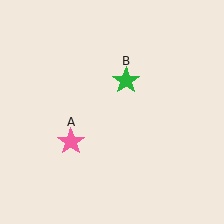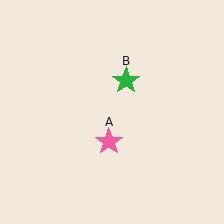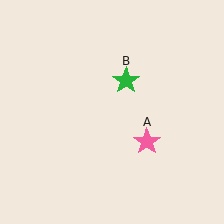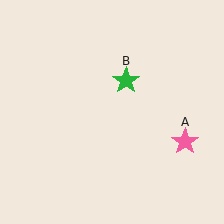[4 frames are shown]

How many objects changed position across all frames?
1 object changed position: pink star (object A).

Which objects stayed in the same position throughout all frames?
Green star (object B) remained stationary.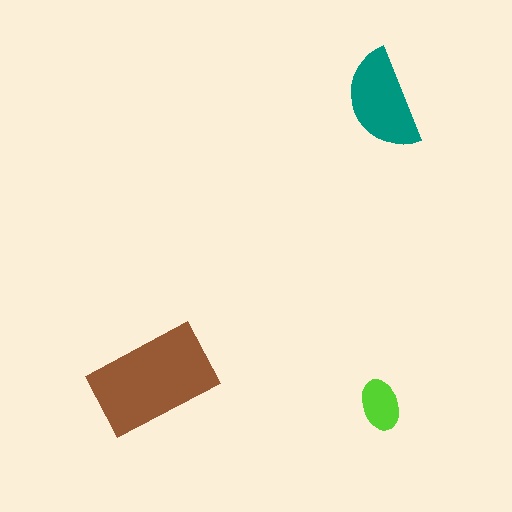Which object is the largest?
The brown rectangle.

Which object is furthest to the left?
The brown rectangle is leftmost.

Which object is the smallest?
The lime ellipse.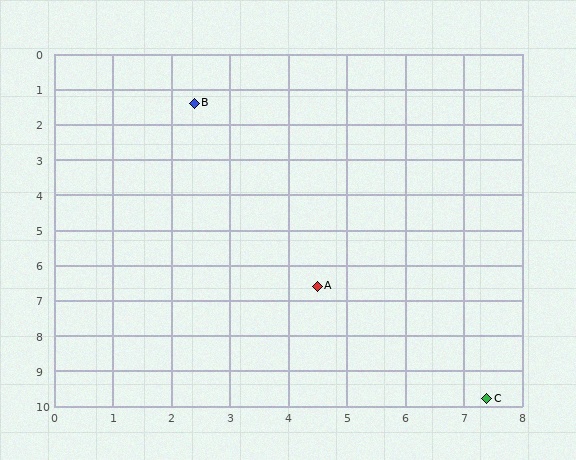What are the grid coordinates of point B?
Point B is at approximately (2.4, 1.4).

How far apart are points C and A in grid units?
Points C and A are about 4.3 grid units apart.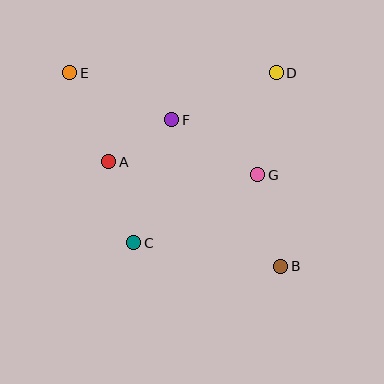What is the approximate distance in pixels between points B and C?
The distance between B and C is approximately 149 pixels.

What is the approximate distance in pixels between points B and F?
The distance between B and F is approximately 182 pixels.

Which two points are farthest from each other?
Points B and E are farthest from each other.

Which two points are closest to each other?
Points A and F are closest to each other.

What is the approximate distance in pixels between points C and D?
The distance between C and D is approximately 222 pixels.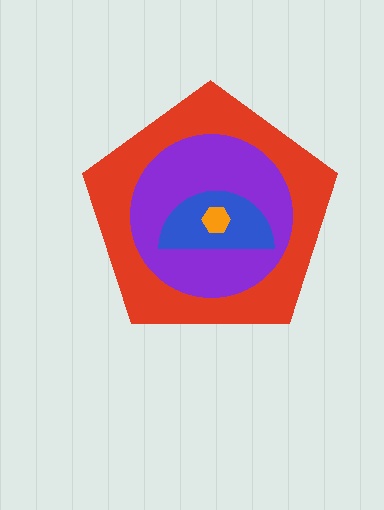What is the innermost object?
The orange hexagon.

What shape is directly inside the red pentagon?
The purple circle.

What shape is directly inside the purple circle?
The blue semicircle.